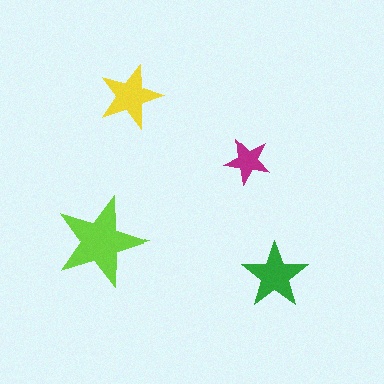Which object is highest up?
The yellow star is topmost.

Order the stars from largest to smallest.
the lime one, the green one, the yellow one, the magenta one.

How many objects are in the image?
There are 4 objects in the image.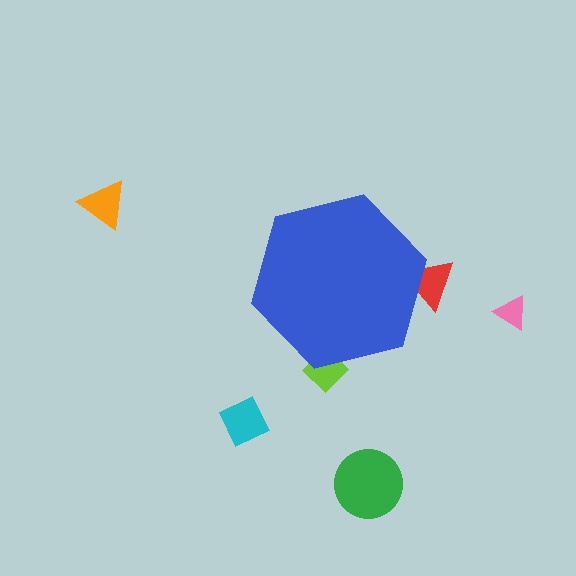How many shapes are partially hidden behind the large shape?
2 shapes are partially hidden.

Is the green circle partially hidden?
No, the green circle is fully visible.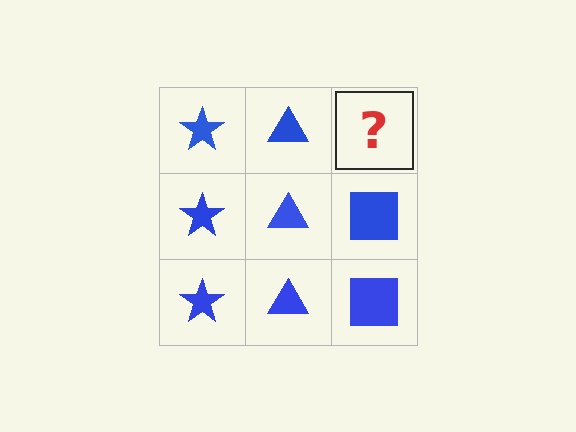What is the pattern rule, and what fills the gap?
The rule is that each column has a consistent shape. The gap should be filled with a blue square.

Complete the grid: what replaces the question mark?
The question mark should be replaced with a blue square.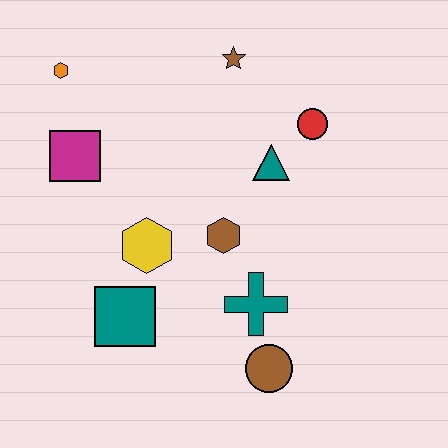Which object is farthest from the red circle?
The teal square is farthest from the red circle.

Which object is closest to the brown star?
The red circle is closest to the brown star.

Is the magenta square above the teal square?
Yes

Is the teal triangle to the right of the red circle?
No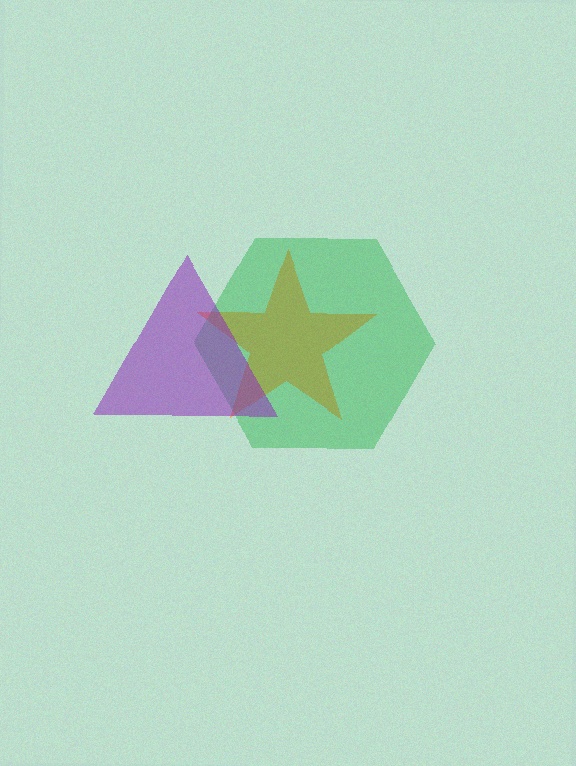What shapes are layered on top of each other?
The layered shapes are: an orange star, a green hexagon, a purple triangle.